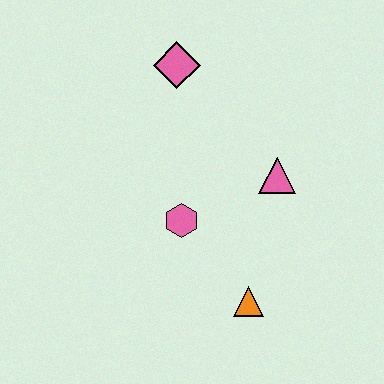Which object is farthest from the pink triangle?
The pink diamond is farthest from the pink triangle.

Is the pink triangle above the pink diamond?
No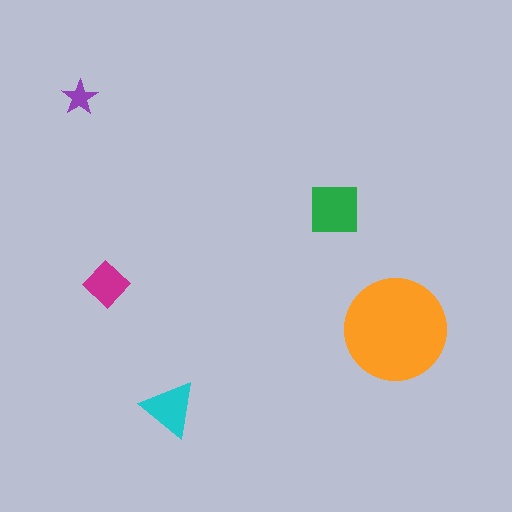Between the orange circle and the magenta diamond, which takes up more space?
The orange circle.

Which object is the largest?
The orange circle.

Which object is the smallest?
The purple star.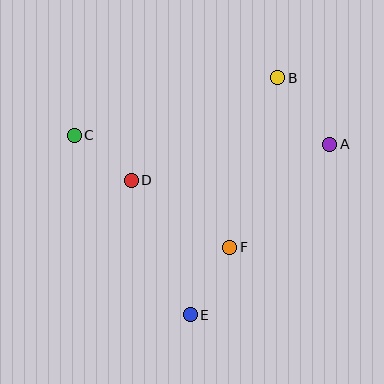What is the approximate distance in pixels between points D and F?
The distance between D and F is approximately 119 pixels.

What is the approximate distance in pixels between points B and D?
The distance between B and D is approximately 179 pixels.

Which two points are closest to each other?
Points C and D are closest to each other.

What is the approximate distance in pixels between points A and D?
The distance between A and D is approximately 202 pixels.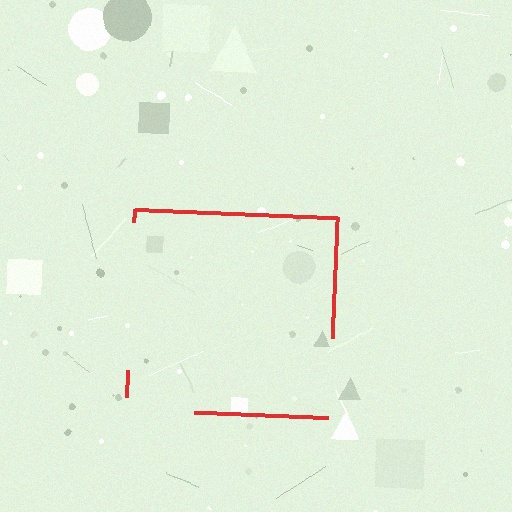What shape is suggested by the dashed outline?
The dashed outline suggests a square.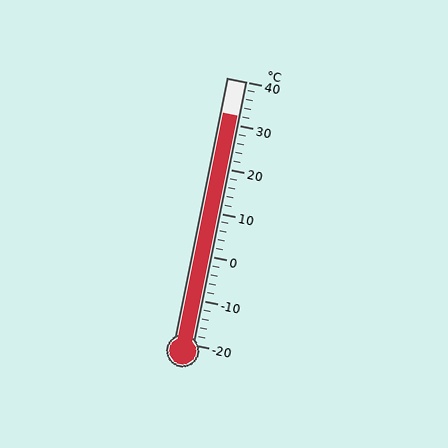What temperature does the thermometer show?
The thermometer shows approximately 32°C.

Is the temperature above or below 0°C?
The temperature is above 0°C.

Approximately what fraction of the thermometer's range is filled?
The thermometer is filled to approximately 85% of its range.